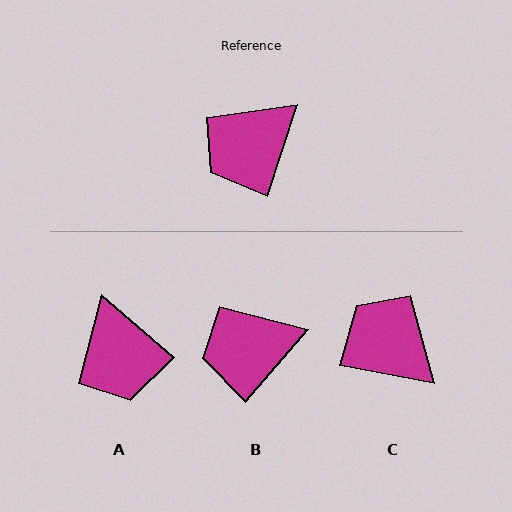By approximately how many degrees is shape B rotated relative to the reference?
Approximately 23 degrees clockwise.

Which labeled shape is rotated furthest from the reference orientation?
C, about 83 degrees away.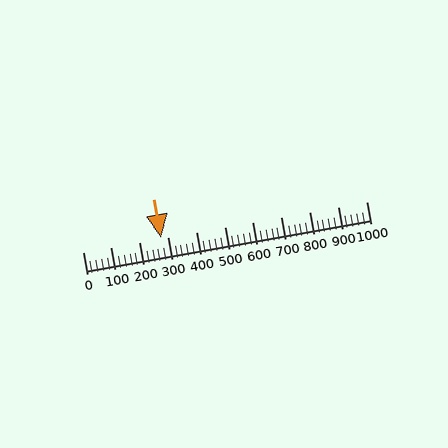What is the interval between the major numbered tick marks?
The major tick marks are spaced 100 units apart.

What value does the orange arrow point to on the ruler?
The orange arrow points to approximately 275.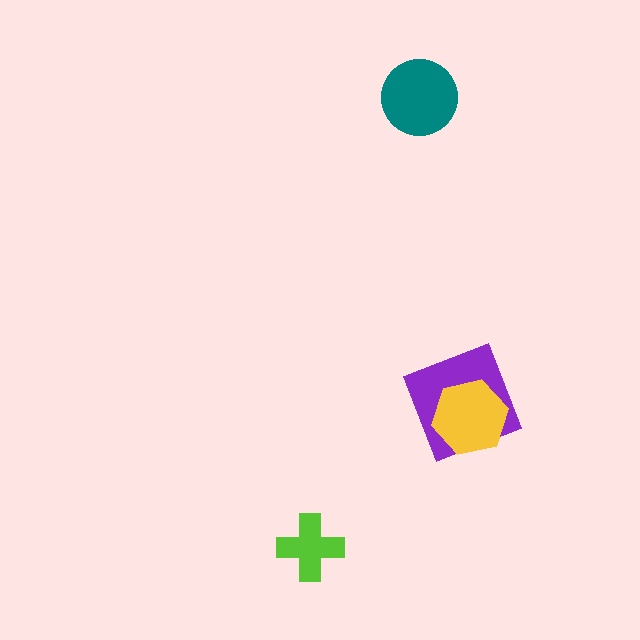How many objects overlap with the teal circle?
0 objects overlap with the teal circle.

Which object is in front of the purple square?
The yellow hexagon is in front of the purple square.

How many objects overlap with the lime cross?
0 objects overlap with the lime cross.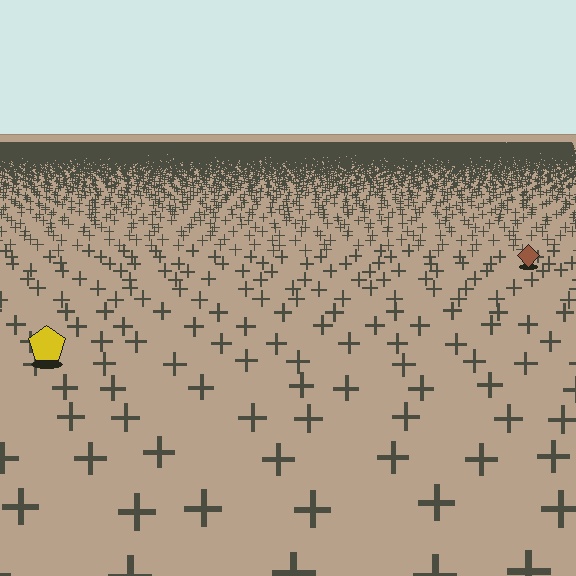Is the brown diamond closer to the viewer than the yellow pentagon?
No. The yellow pentagon is closer — you can tell from the texture gradient: the ground texture is coarser near it.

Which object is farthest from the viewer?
The brown diamond is farthest from the viewer. It appears smaller and the ground texture around it is denser.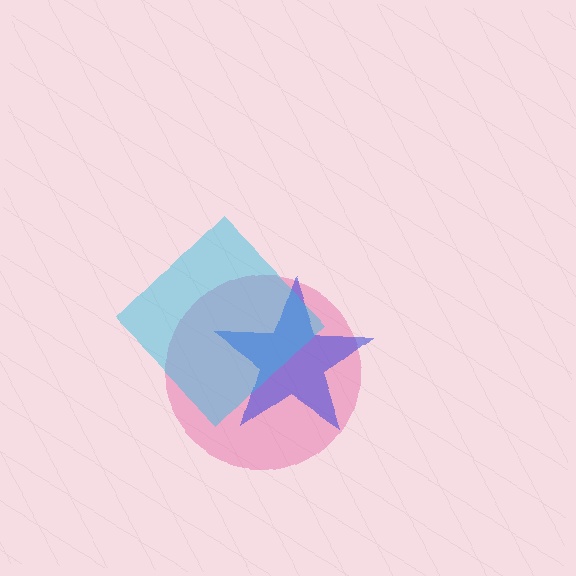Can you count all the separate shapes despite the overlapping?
Yes, there are 3 separate shapes.